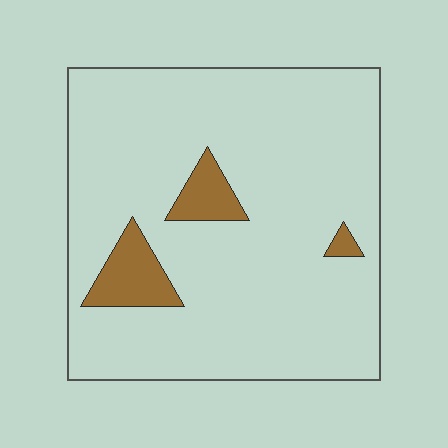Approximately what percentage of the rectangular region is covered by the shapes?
Approximately 10%.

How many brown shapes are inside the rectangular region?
3.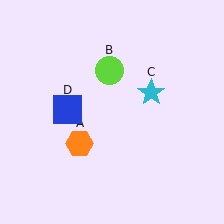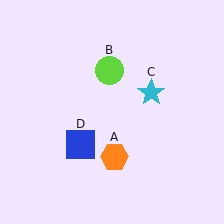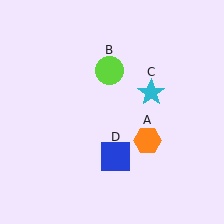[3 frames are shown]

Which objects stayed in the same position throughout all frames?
Lime circle (object B) and cyan star (object C) remained stationary.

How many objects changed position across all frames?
2 objects changed position: orange hexagon (object A), blue square (object D).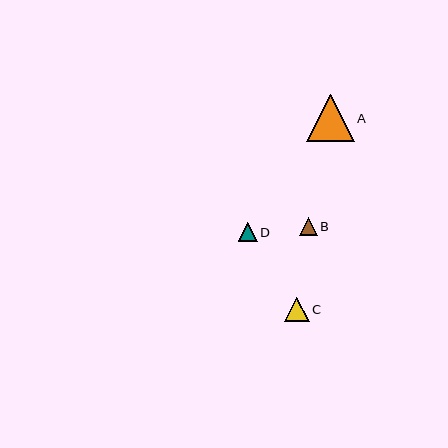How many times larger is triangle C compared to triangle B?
Triangle C is approximately 1.4 times the size of triangle B.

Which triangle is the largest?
Triangle A is the largest with a size of approximately 48 pixels.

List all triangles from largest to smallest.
From largest to smallest: A, C, D, B.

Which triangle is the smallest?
Triangle B is the smallest with a size of approximately 17 pixels.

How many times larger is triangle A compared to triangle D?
Triangle A is approximately 2.6 times the size of triangle D.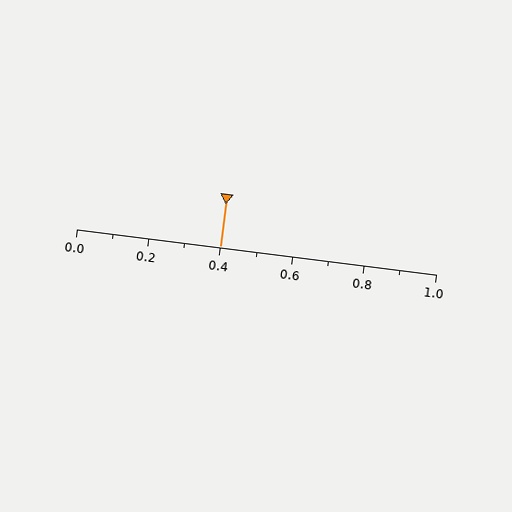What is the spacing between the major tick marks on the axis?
The major ticks are spaced 0.2 apart.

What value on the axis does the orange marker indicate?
The marker indicates approximately 0.4.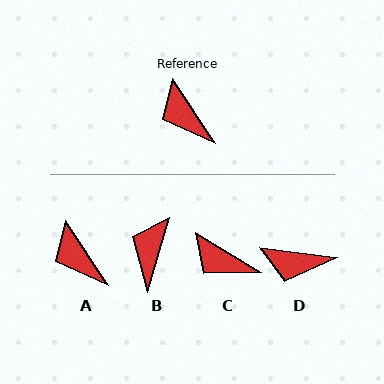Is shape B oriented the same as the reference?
No, it is off by about 50 degrees.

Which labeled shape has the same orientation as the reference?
A.